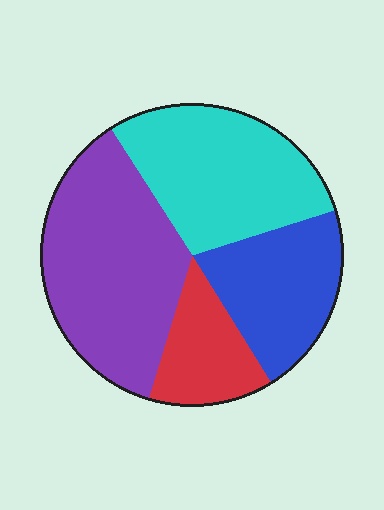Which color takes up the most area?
Purple, at roughly 35%.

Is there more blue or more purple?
Purple.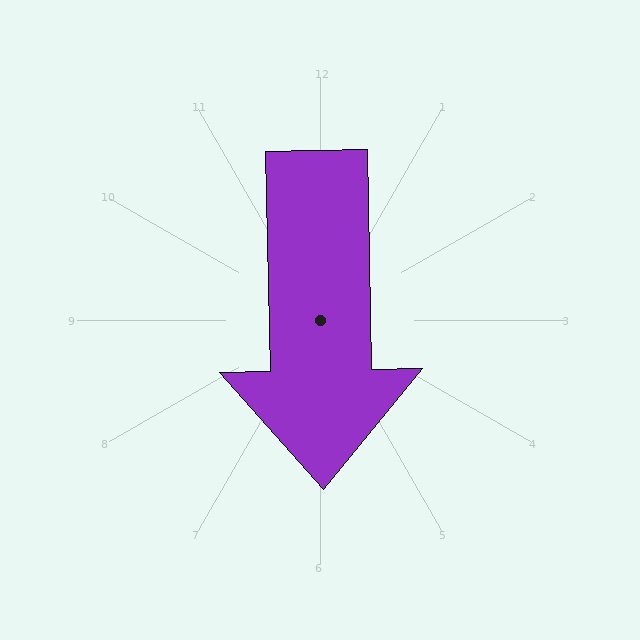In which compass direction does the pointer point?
South.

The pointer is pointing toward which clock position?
Roughly 6 o'clock.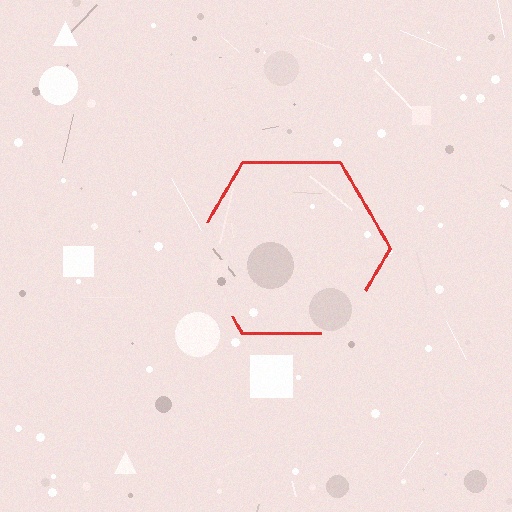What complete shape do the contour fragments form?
The contour fragments form a hexagon.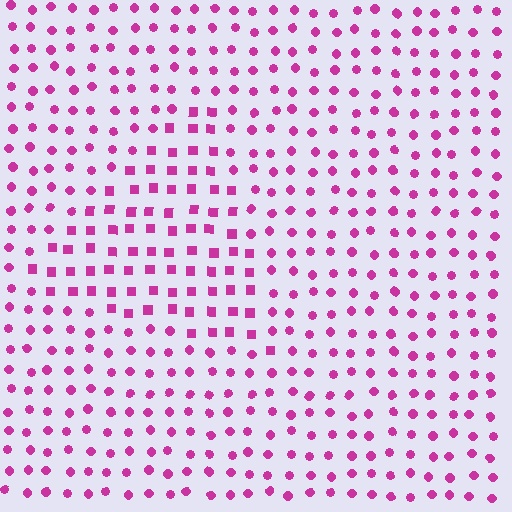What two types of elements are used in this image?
The image uses squares inside the triangle region and circles outside it.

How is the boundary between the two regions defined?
The boundary is defined by a change in element shape: squares inside vs. circles outside. All elements share the same color and spacing.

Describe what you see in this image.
The image is filled with small magenta elements arranged in a uniform grid. A triangle-shaped region contains squares, while the surrounding area contains circles. The boundary is defined purely by the change in element shape.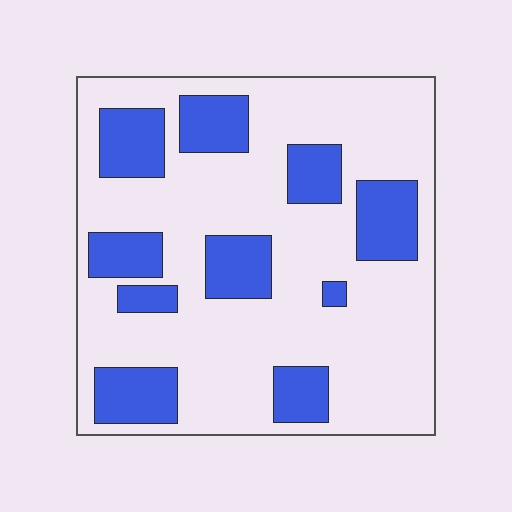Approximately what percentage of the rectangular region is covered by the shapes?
Approximately 25%.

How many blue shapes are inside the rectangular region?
10.